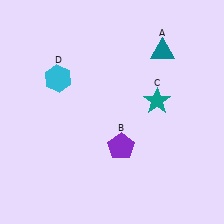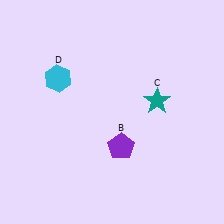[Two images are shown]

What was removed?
The teal triangle (A) was removed in Image 2.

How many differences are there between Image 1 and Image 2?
There is 1 difference between the two images.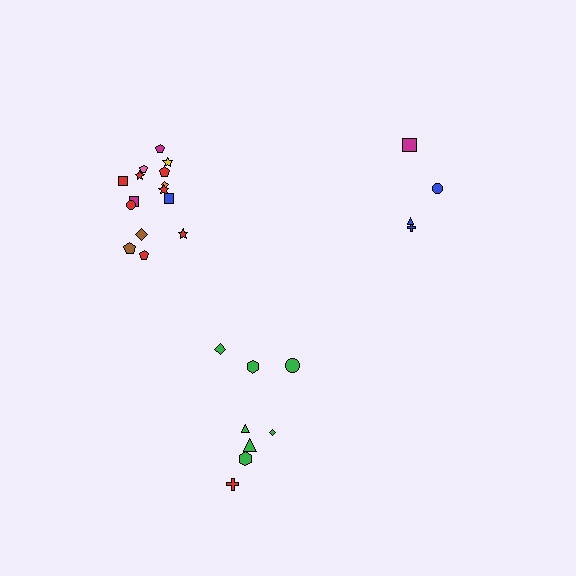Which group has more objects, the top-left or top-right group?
The top-left group.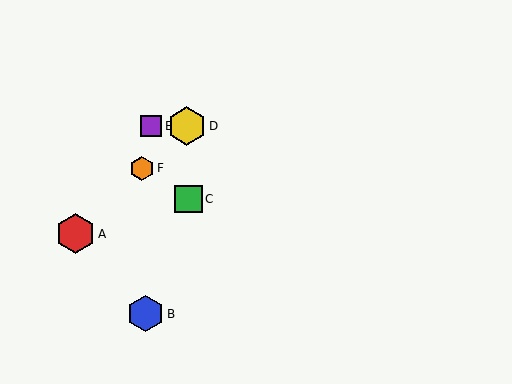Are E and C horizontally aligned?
No, E is at y≈126 and C is at y≈199.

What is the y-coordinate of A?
Object A is at y≈234.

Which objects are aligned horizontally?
Objects D, E are aligned horizontally.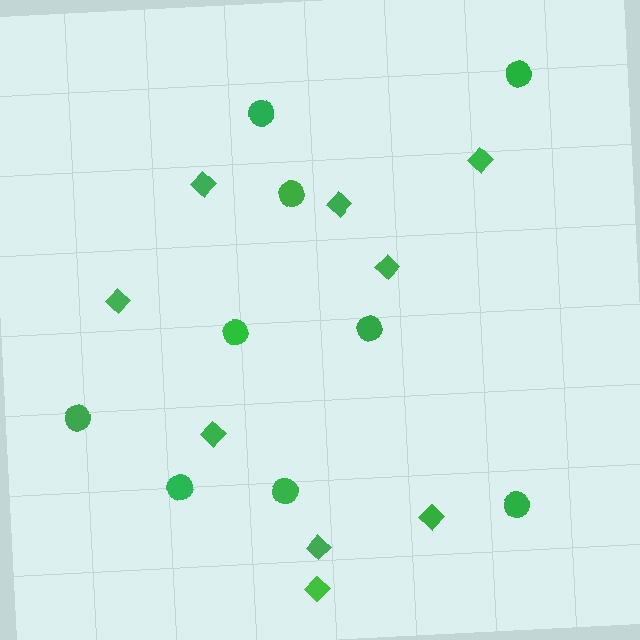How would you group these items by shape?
There are 2 groups: one group of circles (9) and one group of diamonds (9).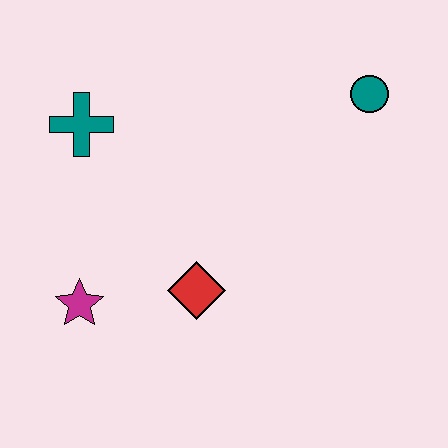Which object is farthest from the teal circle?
The magenta star is farthest from the teal circle.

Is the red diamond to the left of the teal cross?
No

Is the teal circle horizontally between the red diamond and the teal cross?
No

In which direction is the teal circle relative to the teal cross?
The teal circle is to the right of the teal cross.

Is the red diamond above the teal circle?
No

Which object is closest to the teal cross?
The magenta star is closest to the teal cross.